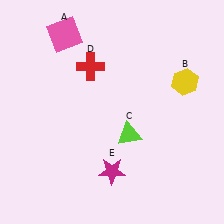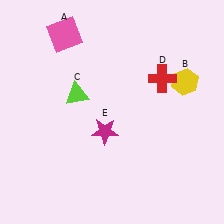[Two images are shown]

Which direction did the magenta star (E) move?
The magenta star (E) moved up.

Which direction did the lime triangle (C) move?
The lime triangle (C) moved left.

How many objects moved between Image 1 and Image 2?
3 objects moved between the two images.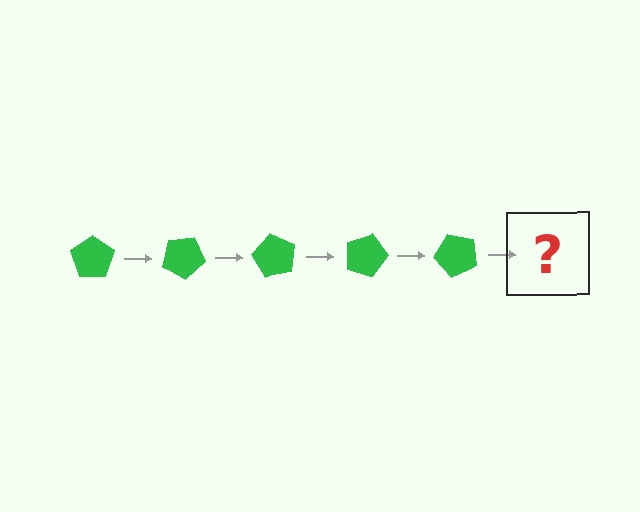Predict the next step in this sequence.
The next step is a green pentagon rotated 150 degrees.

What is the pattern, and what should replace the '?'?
The pattern is that the pentagon rotates 30 degrees each step. The '?' should be a green pentagon rotated 150 degrees.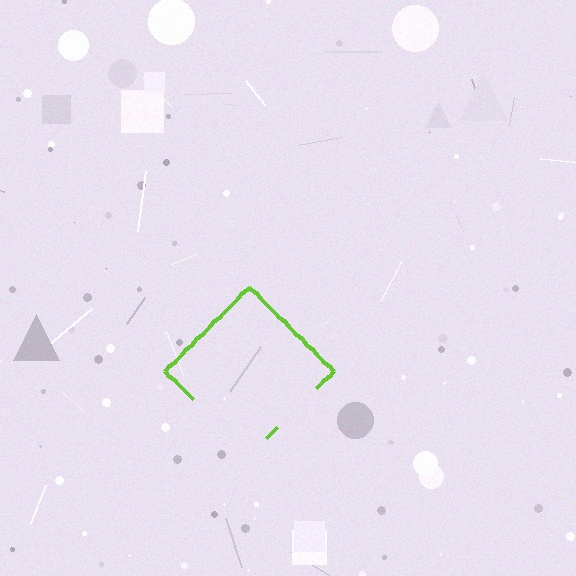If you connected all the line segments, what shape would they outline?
They would outline a diamond.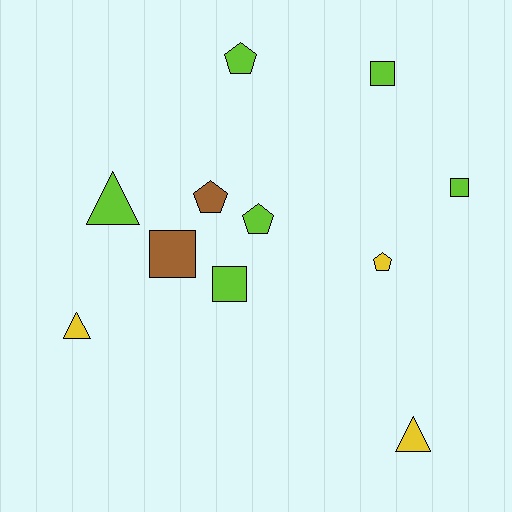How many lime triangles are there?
There is 1 lime triangle.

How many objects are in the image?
There are 11 objects.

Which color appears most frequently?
Lime, with 6 objects.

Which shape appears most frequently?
Square, with 4 objects.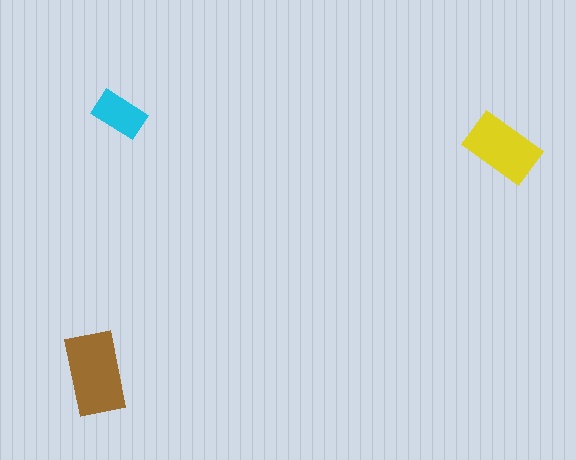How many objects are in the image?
There are 3 objects in the image.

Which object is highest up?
The cyan rectangle is topmost.